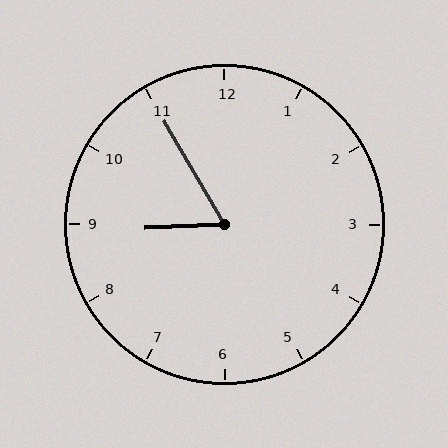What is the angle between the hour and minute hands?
Approximately 62 degrees.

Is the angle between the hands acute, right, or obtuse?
It is acute.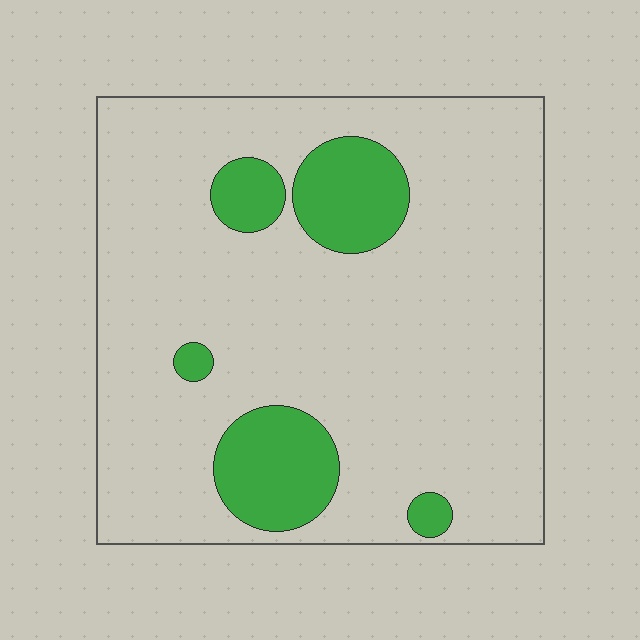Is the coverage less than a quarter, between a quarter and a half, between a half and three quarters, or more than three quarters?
Less than a quarter.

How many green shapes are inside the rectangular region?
5.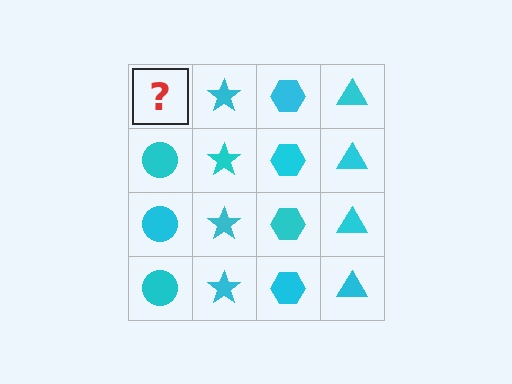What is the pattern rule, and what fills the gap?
The rule is that each column has a consistent shape. The gap should be filled with a cyan circle.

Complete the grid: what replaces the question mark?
The question mark should be replaced with a cyan circle.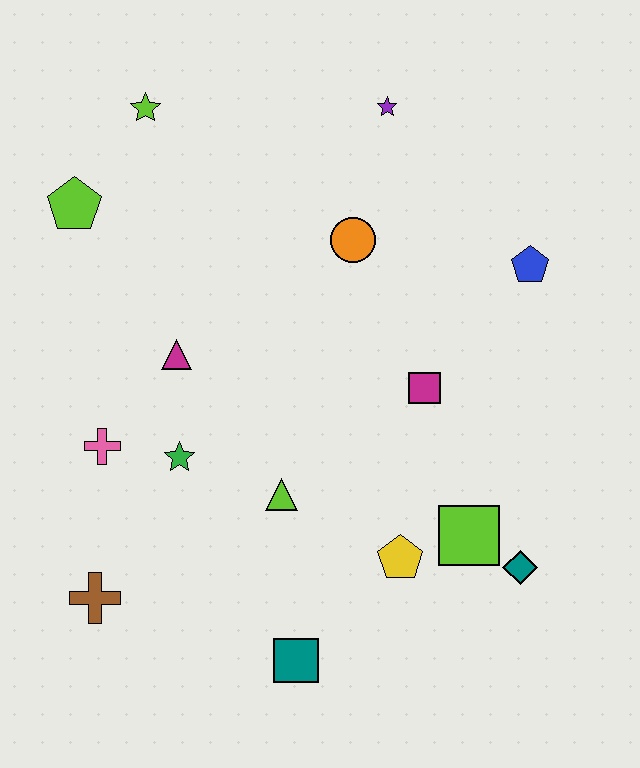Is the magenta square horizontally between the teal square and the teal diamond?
Yes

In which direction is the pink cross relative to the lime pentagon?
The pink cross is below the lime pentagon.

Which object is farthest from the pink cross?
The blue pentagon is farthest from the pink cross.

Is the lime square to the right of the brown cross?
Yes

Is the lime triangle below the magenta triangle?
Yes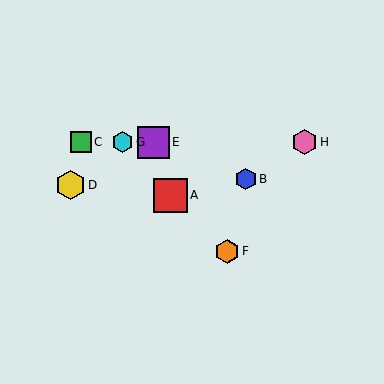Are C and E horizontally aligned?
Yes, both are at y≈142.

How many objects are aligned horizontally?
4 objects (C, E, G, H) are aligned horizontally.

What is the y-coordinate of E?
Object E is at y≈142.